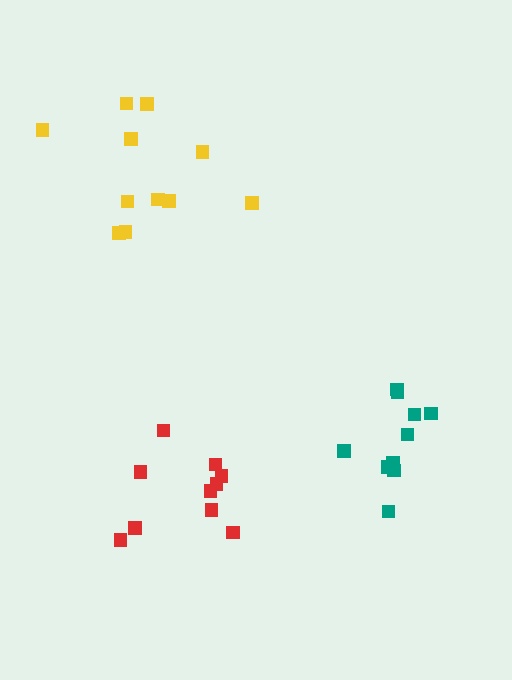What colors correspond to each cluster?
The clusters are colored: red, teal, yellow.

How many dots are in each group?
Group 1: 10 dots, Group 2: 10 dots, Group 3: 11 dots (31 total).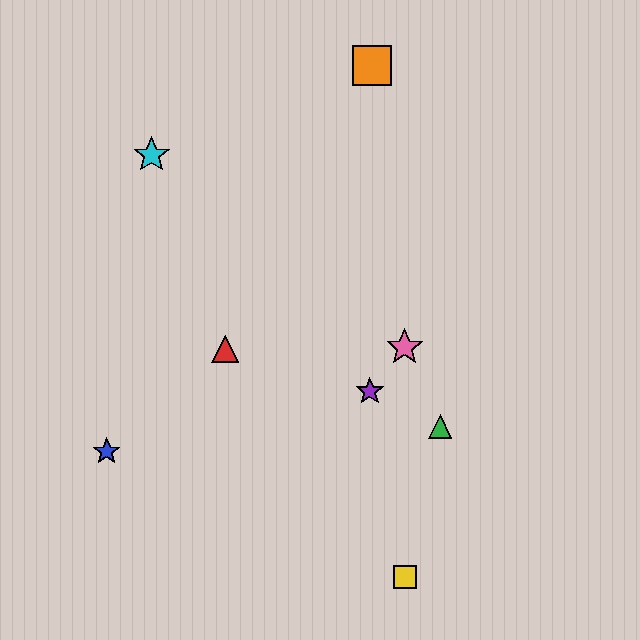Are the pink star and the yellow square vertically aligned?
Yes, both are at x≈405.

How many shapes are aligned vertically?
2 shapes (the yellow square, the pink star) are aligned vertically.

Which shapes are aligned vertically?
The yellow square, the pink star are aligned vertically.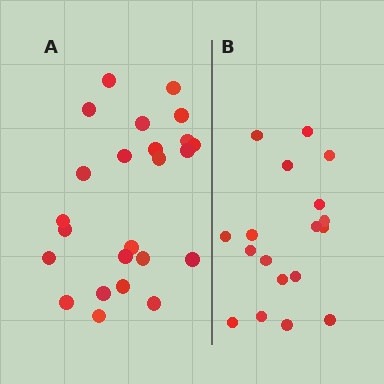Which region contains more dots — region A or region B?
Region A (the left region) has more dots.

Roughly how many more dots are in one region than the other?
Region A has about 6 more dots than region B.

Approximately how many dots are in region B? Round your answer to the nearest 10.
About 20 dots. (The exact count is 18, which rounds to 20.)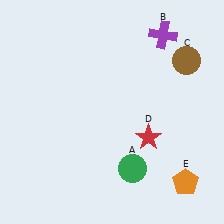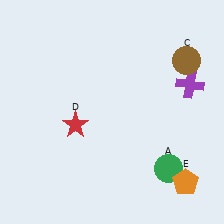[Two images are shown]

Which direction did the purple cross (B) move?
The purple cross (B) moved down.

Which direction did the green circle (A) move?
The green circle (A) moved right.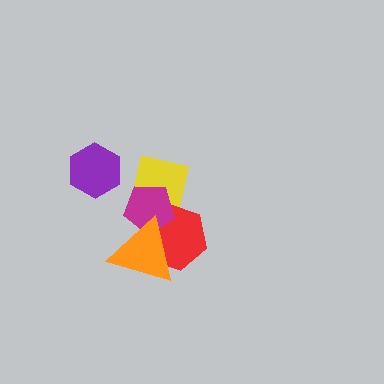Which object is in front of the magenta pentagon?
The orange triangle is in front of the magenta pentagon.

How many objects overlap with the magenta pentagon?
3 objects overlap with the magenta pentagon.